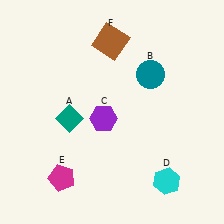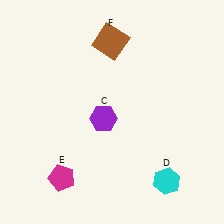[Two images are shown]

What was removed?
The teal circle (B), the teal diamond (A) were removed in Image 2.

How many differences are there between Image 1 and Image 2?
There are 2 differences between the two images.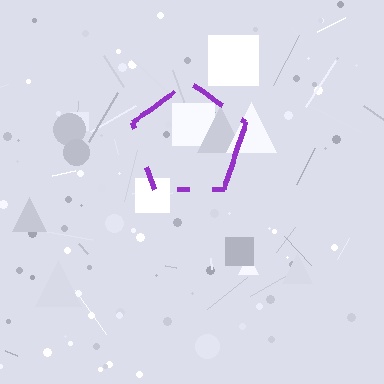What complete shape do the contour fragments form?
The contour fragments form a pentagon.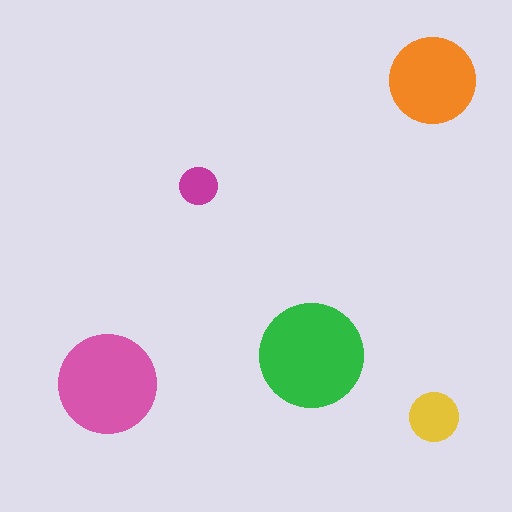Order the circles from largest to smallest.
the green one, the pink one, the orange one, the yellow one, the magenta one.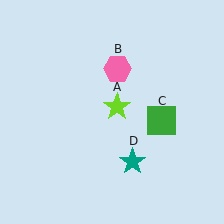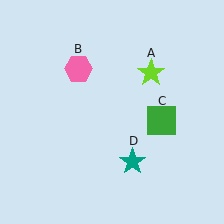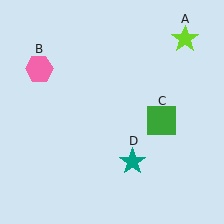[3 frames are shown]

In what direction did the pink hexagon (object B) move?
The pink hexagon (object B) moved left.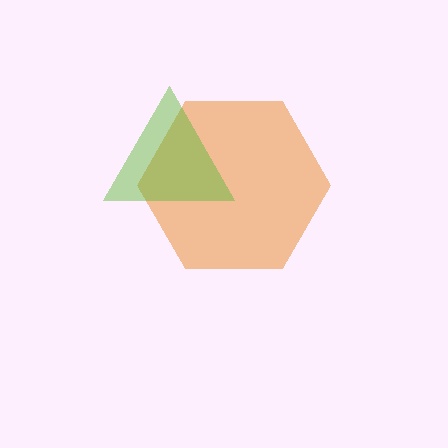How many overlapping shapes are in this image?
There are 2 overlapping shapes in the image.